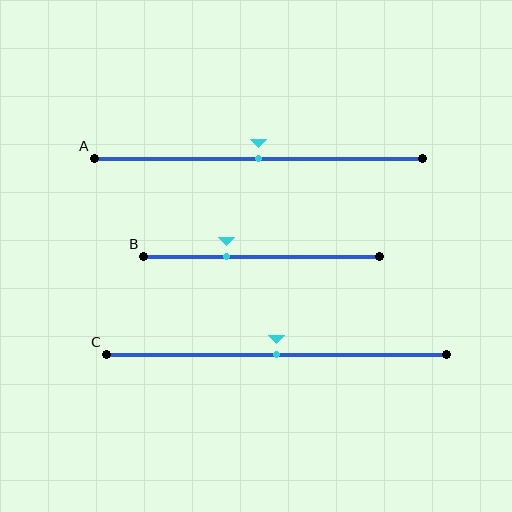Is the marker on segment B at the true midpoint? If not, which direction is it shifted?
No, the marker on segment B is shifted to the left by about 15% of the segment length.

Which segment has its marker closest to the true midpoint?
Segment A has its marker closest to the true midpoint.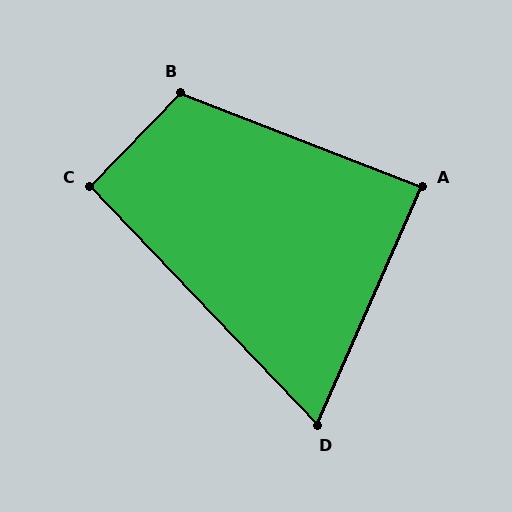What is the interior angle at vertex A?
Approximately 88 degrees (approximately right).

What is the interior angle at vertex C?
Approximately 92 degrees (approximately right).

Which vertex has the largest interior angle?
B, at approximately 113 degrees.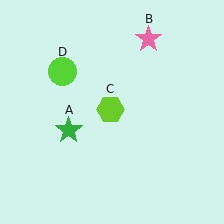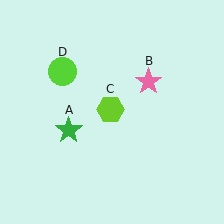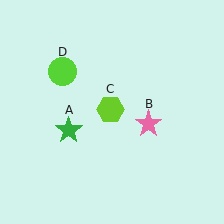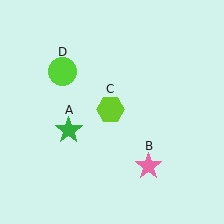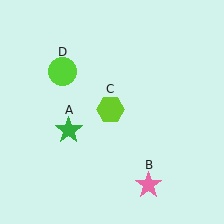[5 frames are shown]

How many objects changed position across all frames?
1 object changed position: pink star (object B).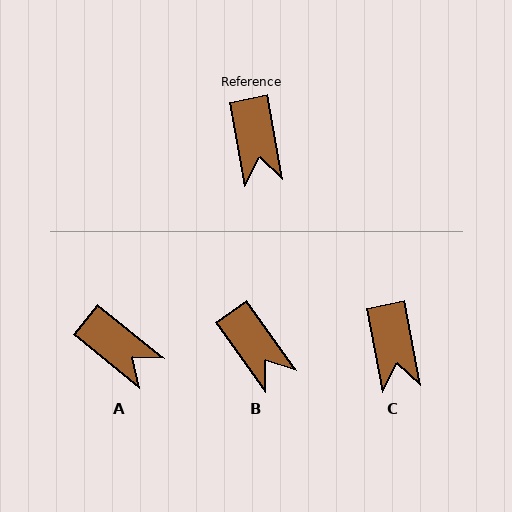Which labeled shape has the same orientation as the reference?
C.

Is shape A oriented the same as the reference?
No, it is off by about 40 degrees.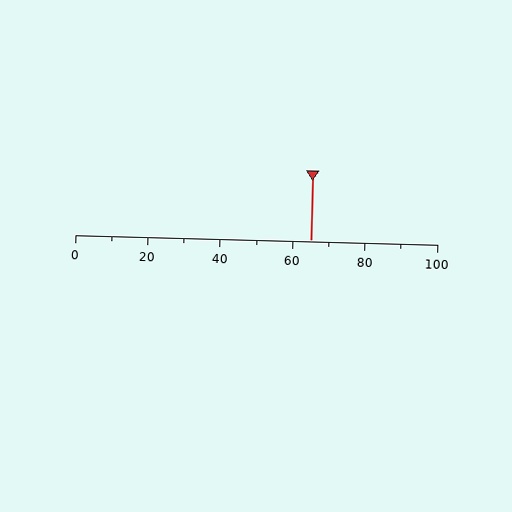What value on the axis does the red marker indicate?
The marker indicates approximately 65.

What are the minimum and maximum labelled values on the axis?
The axis runs from 0 to 100.